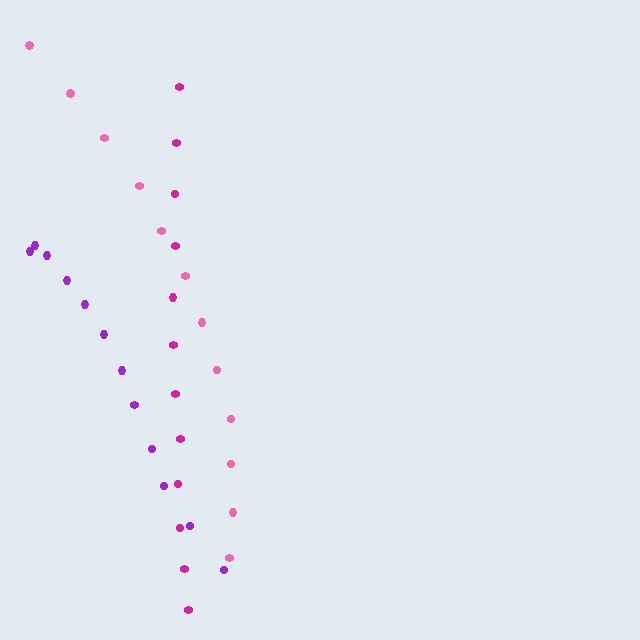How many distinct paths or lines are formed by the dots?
There are 3 distinct paths.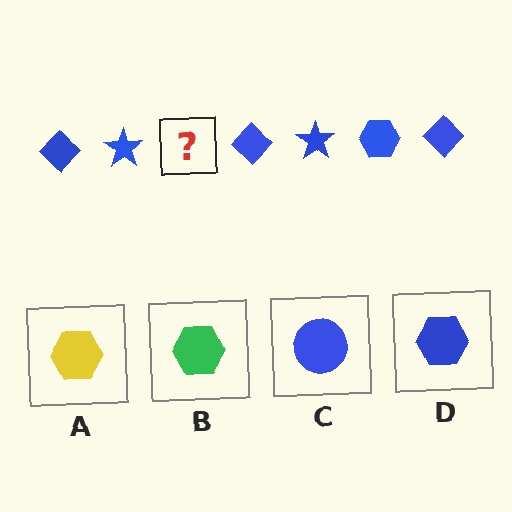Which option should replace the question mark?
Option D.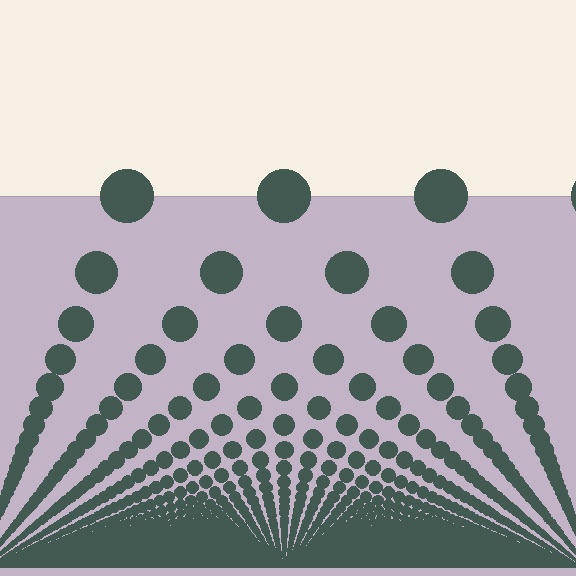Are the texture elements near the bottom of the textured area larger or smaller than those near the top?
Smaller. The gradient is inverted — elements near the bottom are smaller and denser.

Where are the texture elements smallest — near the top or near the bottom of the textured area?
Near the bottom.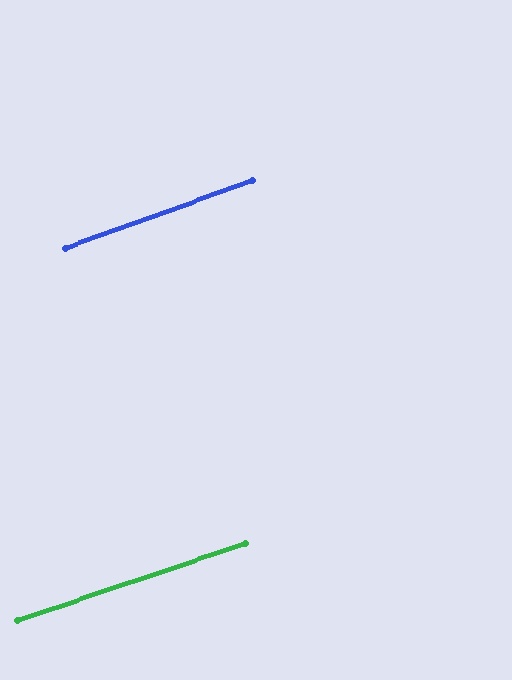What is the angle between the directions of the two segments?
Approximately 1 degree.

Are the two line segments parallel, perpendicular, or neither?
Parallel — their directions differ by only 1.4°.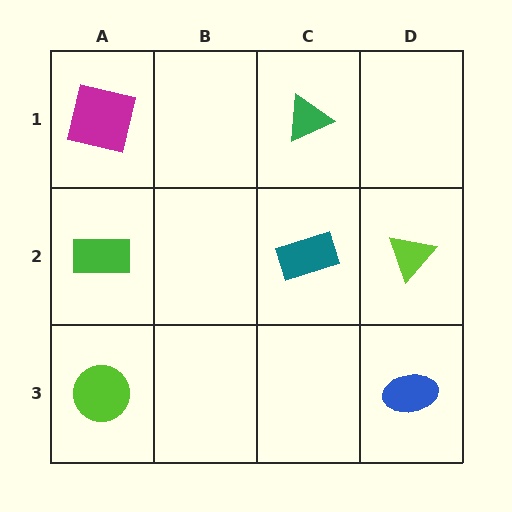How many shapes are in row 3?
2 shapes.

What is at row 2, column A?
A green rectangle.